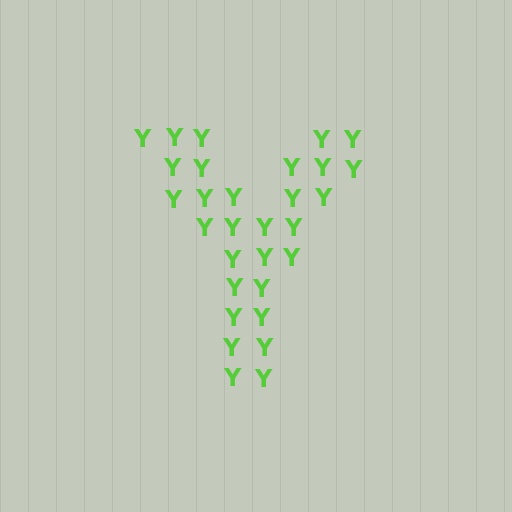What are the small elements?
The small elements are letter Y's.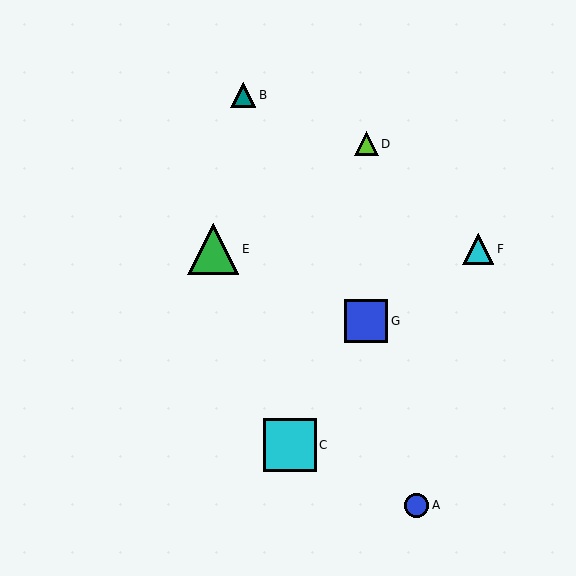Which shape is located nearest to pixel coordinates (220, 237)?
The green triangle (labeled E) at (213, 249) is nearest to that location.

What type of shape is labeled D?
Shape D is a lime triangle.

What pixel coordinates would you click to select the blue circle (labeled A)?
Click at (416, 505) to select the blue circle A.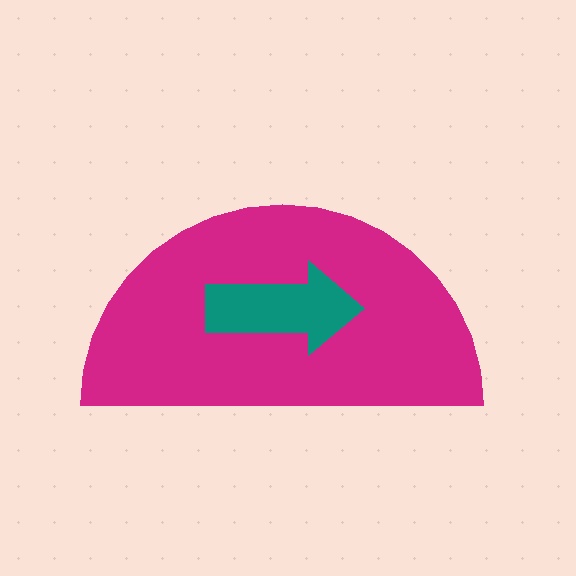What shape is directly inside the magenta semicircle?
The teal arrow.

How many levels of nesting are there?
2.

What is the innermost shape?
The teal arrow.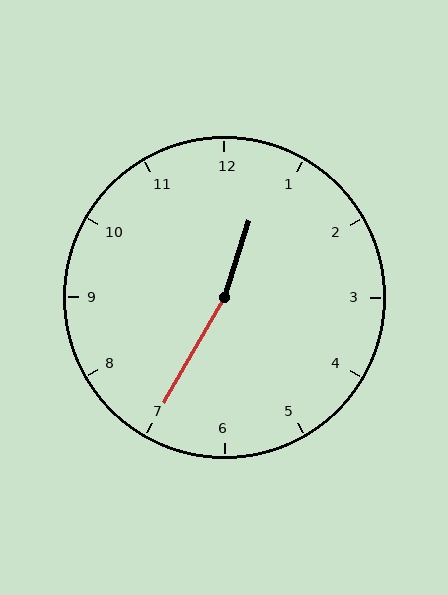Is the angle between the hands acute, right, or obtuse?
It is obtuse.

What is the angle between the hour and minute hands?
Approximately 168 degrees.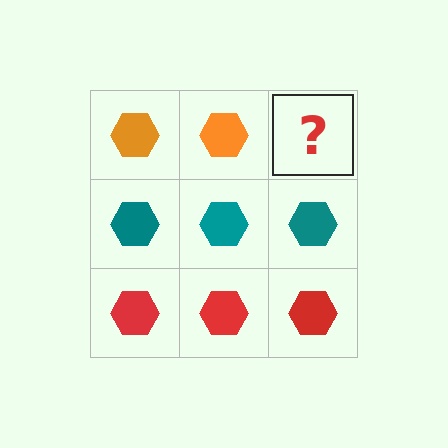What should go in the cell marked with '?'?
The missing cell should contain an orange hexagon.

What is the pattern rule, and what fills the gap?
The rule is that each row has a consistent color. The gap should be filled with an orange hexagon.